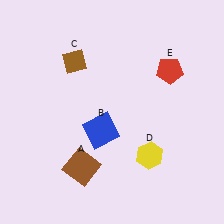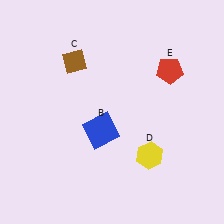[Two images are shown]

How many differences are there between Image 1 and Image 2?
There is 1 difference between the two images.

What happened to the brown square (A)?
The brown square (A) was removed in Image 2. It was in the bottom-left area of Image 1.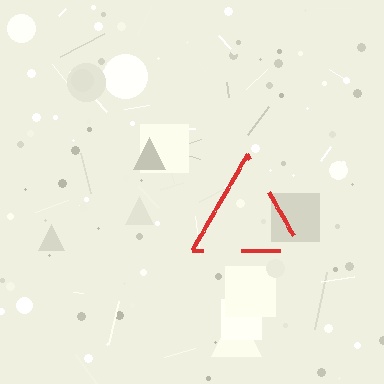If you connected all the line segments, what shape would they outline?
They would outline a triangle.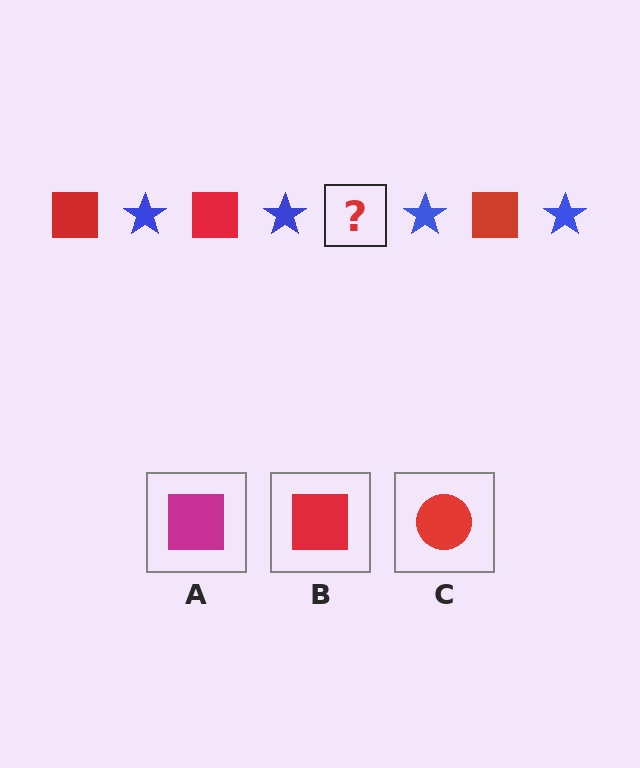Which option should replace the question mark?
Option B.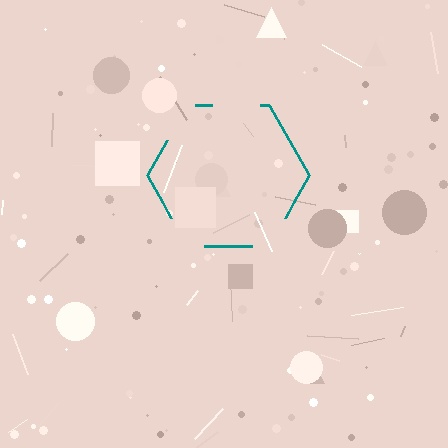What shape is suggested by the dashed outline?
The dashed outline suggests a hexagon.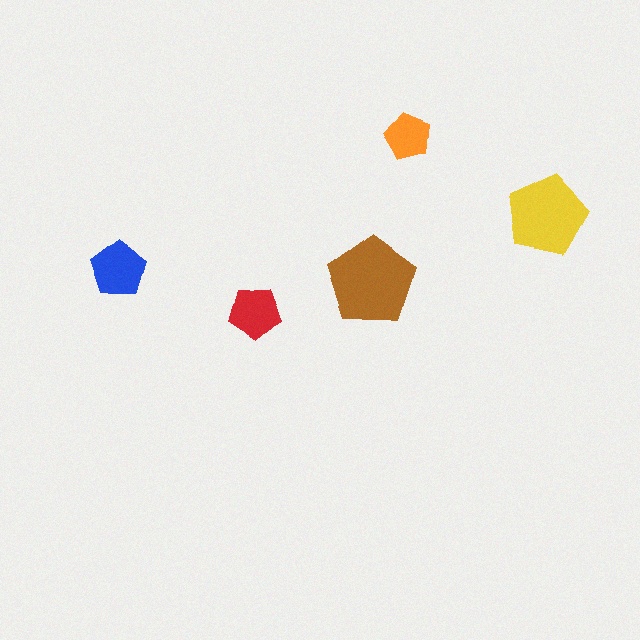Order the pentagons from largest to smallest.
the brown one, the yellow one, the blue one, the red one, the orange one.